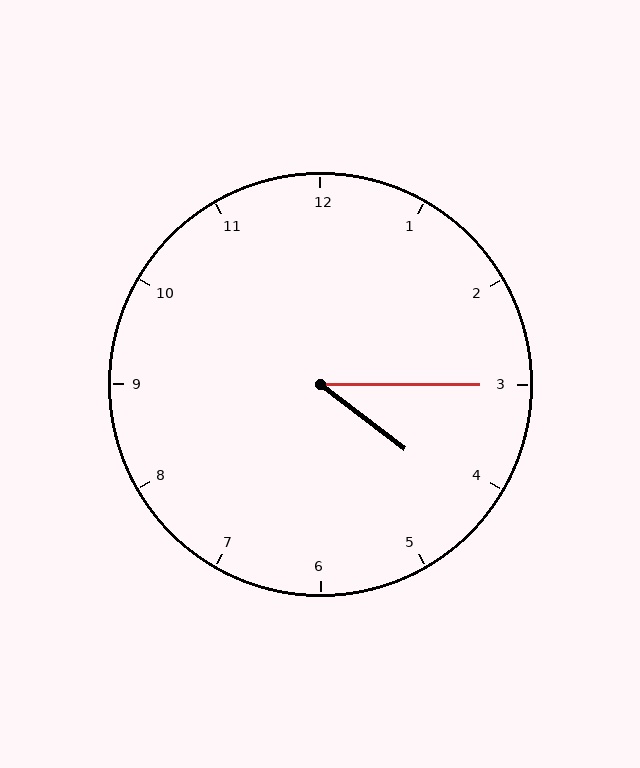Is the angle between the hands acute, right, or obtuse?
It is acute.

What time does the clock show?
4:15.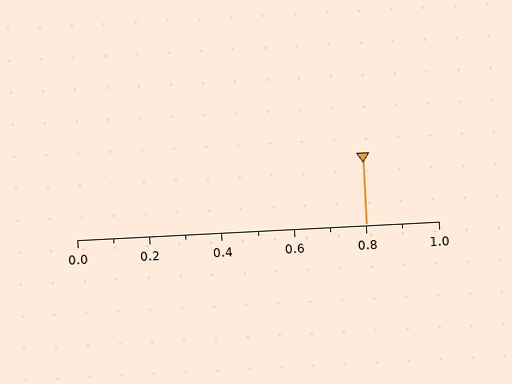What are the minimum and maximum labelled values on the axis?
The axis runs from 0.0 to 1.0.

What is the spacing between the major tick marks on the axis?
The major ticks are spaced 0.2 apart.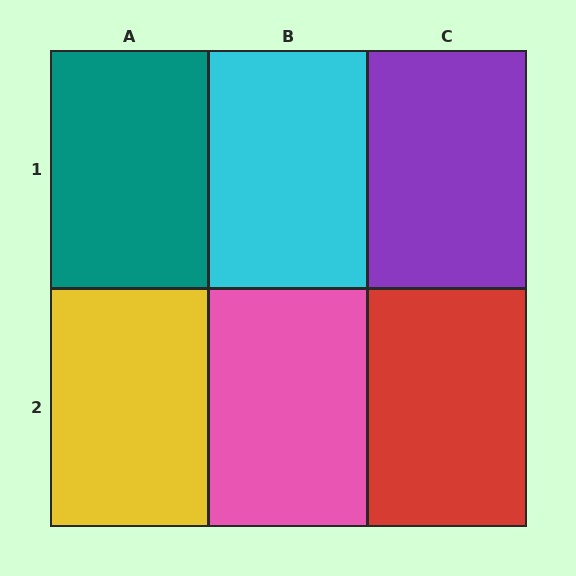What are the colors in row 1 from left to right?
Teal, cyan, purple.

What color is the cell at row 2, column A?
Yellow.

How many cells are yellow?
1 cell is yellow.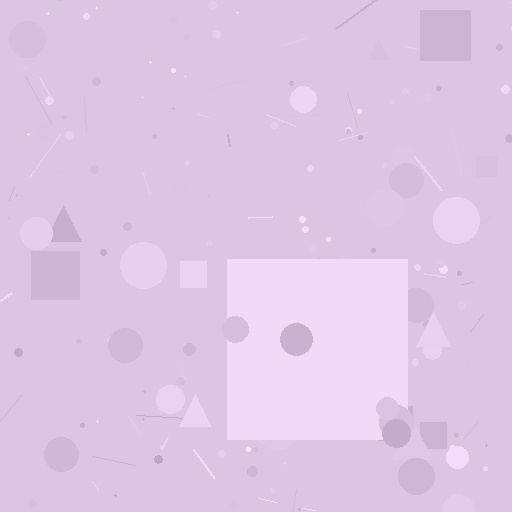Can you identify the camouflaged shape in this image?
The camouflaged shape is a square.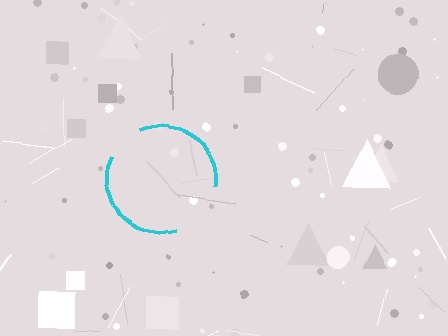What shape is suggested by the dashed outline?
The dashed outline suggests a circle.